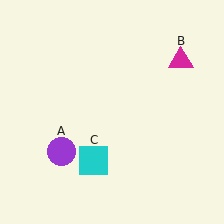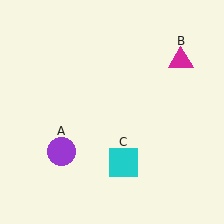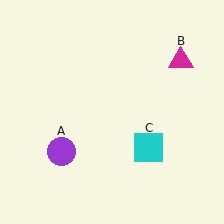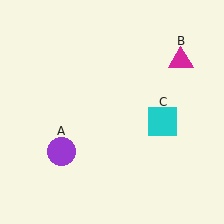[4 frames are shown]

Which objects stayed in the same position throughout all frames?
Purple circle (object A) and magenta triangle (object B) remained stationary.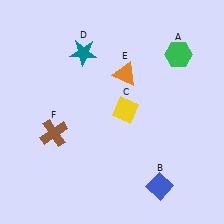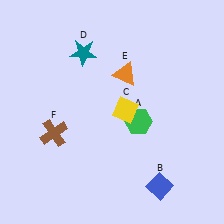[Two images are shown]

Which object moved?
The green hexagon (A) moved down.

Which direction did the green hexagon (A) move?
The green hexagon (A) moved down.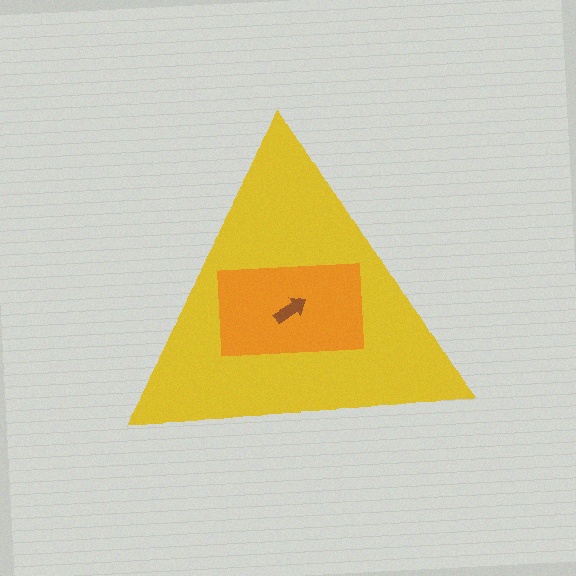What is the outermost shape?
The yellow triangle.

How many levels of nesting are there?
3.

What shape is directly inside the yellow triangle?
The orange rectangle.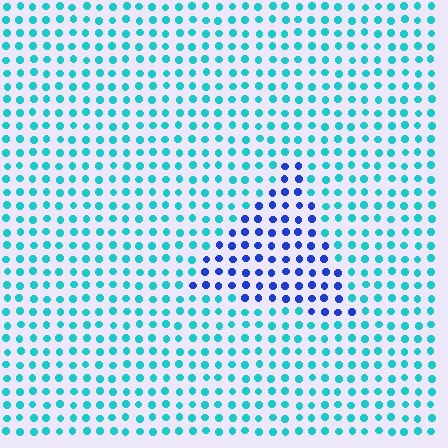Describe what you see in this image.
The image is filled with small cyan elements in a uniform arrangement. A triangle-shaped region is visible where the elements are tinted to a slightly different hue, forming a subtle color boundary.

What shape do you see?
I see a triangle.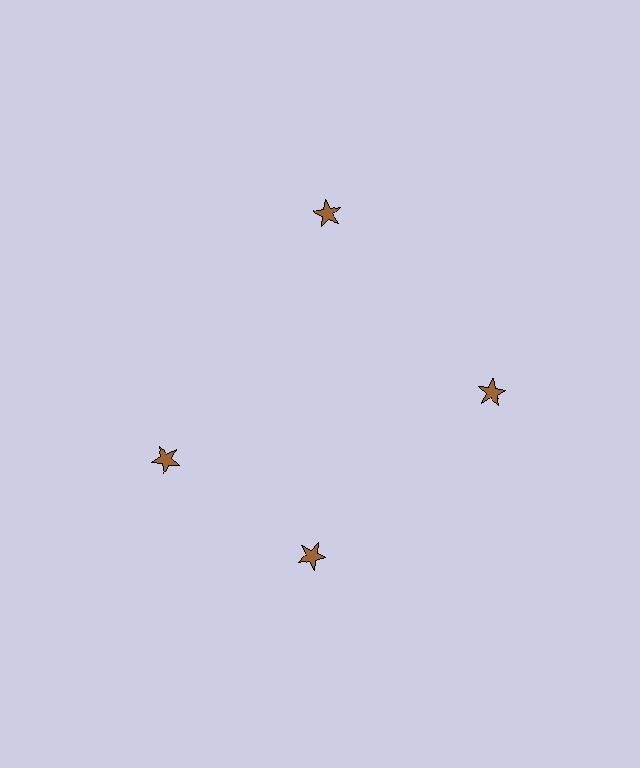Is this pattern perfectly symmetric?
No. The 4 brown stars are arranged in a ring, but one element near the 9 o'clock position is rotated out of alignment along the ring, breaking the 4-fold rotational symmetry.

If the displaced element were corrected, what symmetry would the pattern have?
It would have 4-fold rotational symmetry — the pattern would map onto itself every 90 degrees.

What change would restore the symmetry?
The symmetry would be restored by rotating it back into even spacing with its neighbors so that all 4 stars sit at equal angles and equal distance from the center.